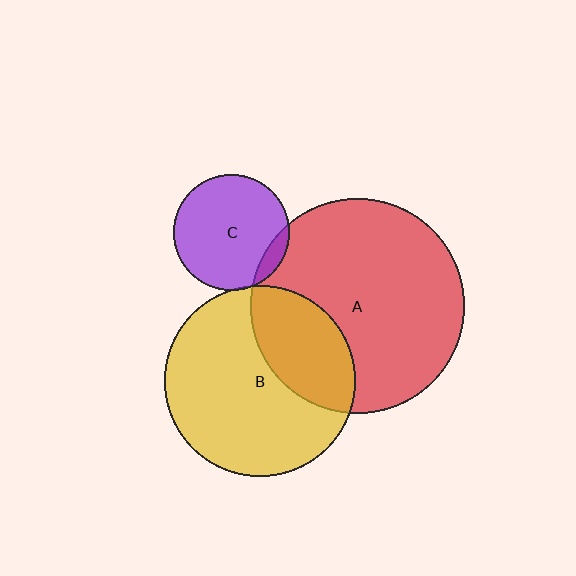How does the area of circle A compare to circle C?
Approximately 3.4 times.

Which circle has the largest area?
Circle A (red).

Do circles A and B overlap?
Yes.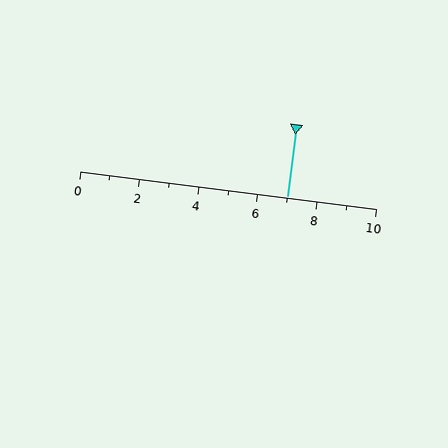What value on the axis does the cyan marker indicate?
The marker indicates approximately 7.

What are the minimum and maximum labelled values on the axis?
The axis runs from 0 to 10.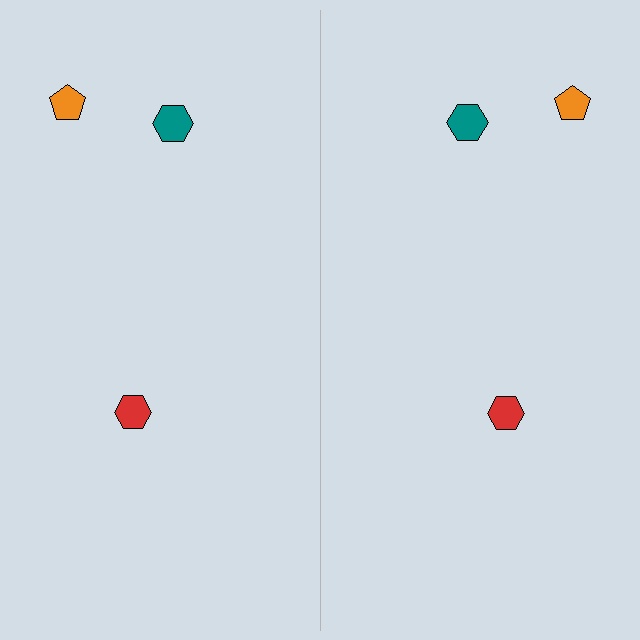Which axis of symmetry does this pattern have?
The pattern has a vertical axis of symmetry running through the center of the image.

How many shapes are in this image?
There are 6 shapes in this image.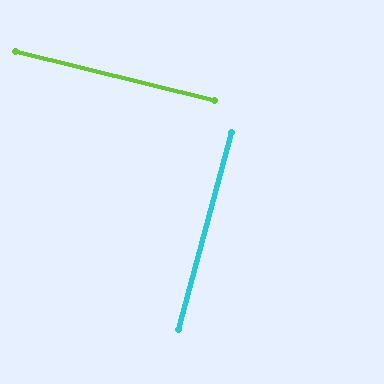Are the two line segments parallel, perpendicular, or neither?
Perpendicular — they meet at approximately 89°.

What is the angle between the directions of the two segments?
Approximately 89 degrees.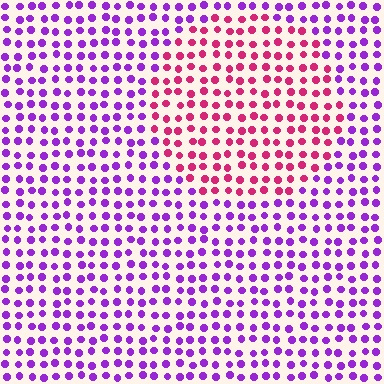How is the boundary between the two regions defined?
The boundary is defined purely by a slight shift in hue (about 53 degrees). Spacing, size, and orientation are identical on both sides.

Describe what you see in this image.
The image is filled with small purple elements in a uniform arrangement. A circle-shaped region is visible where the elements are tinted to a slightly different hue, forming a subtle color boundary.